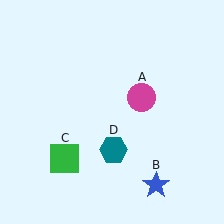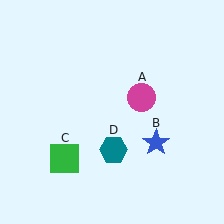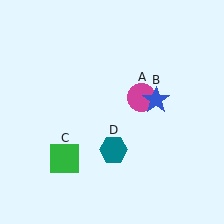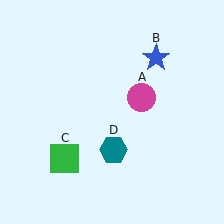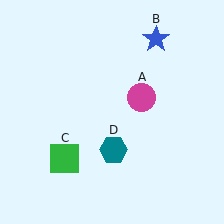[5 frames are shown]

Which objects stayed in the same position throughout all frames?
Magenta circle (object A) and green square (object C) and teal hexagon (object D) remained stationary.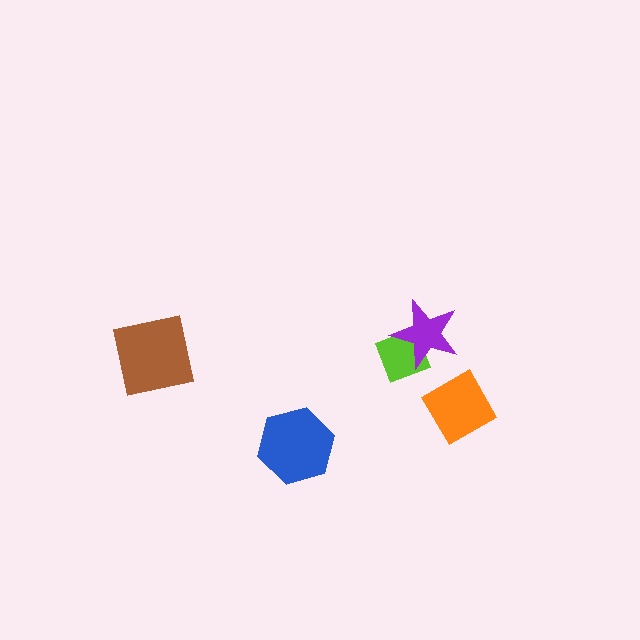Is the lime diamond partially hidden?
Yes, it is partially covered by another shape.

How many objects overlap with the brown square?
0 objects overlap with the brown square.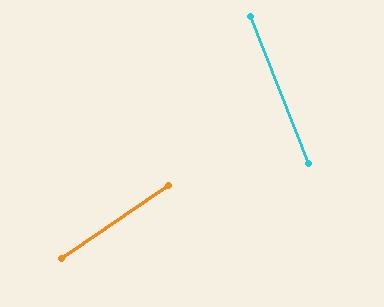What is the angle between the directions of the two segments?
Approximately 77 degrees.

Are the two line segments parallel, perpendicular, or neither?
Neither parallel nor perpendicular — they differ by about 77°.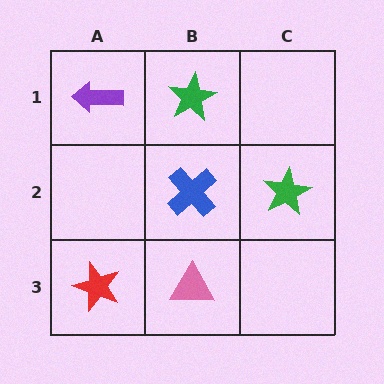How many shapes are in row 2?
2 shapes.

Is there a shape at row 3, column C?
No, that cell is empty.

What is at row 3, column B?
A pink triangle.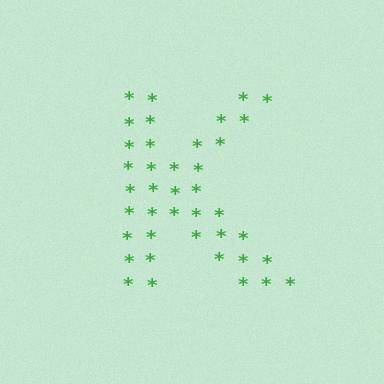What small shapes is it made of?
It is made of small asterisks.